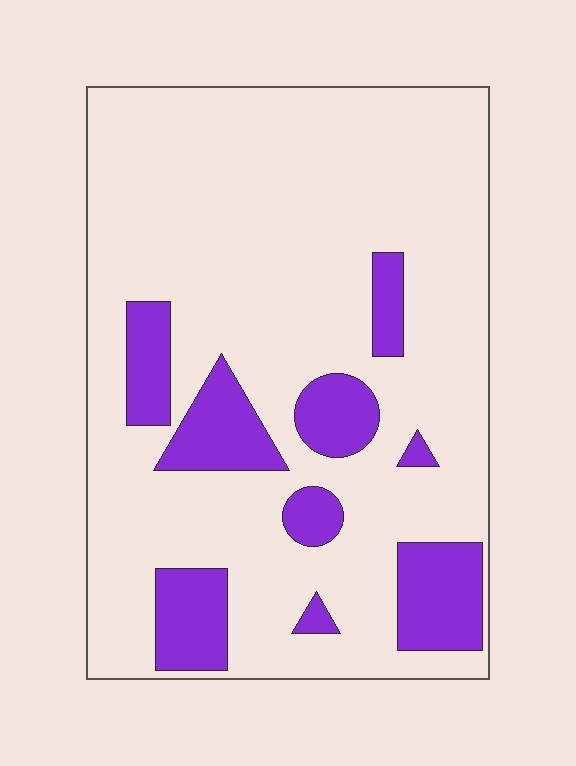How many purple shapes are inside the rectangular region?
9.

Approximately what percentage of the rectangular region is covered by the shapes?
Approximately 20%.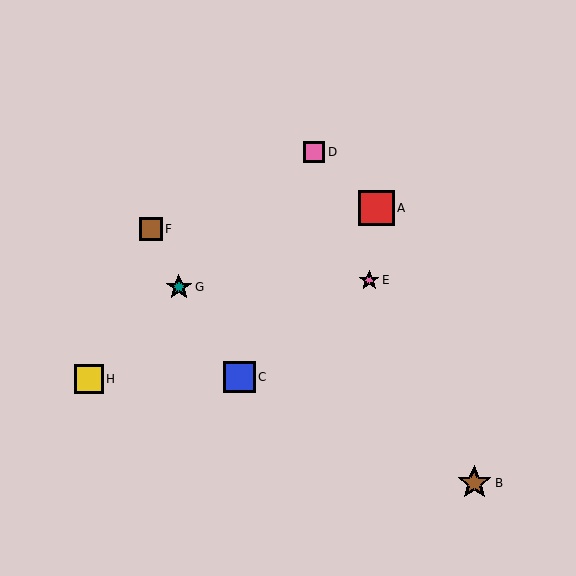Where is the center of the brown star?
The center of the brown star is at (474, 483).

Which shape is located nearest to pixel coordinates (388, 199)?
The red square (labeled A) at (377, 208) is nearest to that location.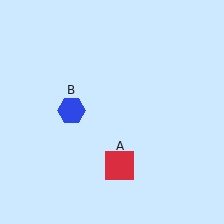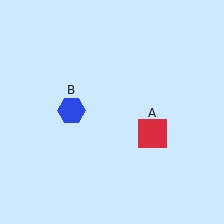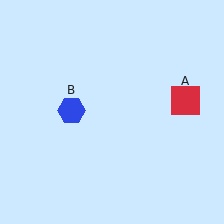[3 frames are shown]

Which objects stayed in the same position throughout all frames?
Blue hexagon (object B) remained stationary.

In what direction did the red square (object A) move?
The red square (object A) moved up and to the right.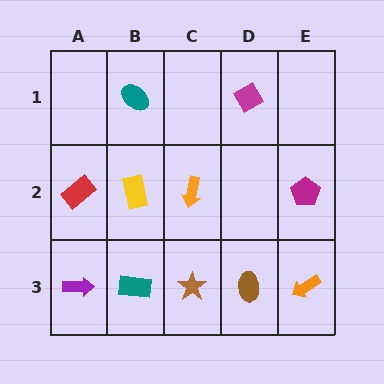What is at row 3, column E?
An orange arrow.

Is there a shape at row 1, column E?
No, that cell is empty.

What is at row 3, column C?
A brown star.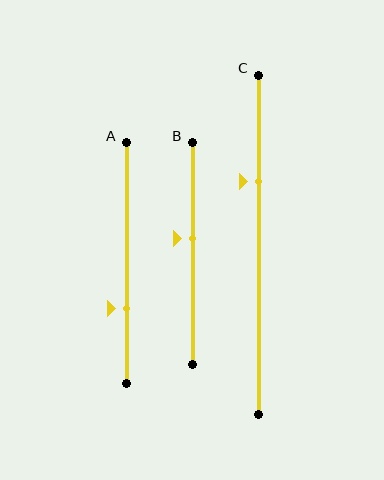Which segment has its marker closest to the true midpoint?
Segment B has its marker closest to the true midpoint.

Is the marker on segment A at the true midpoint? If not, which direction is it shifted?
No, the marker on segment A is shifted downward by about 19% of the segment length.